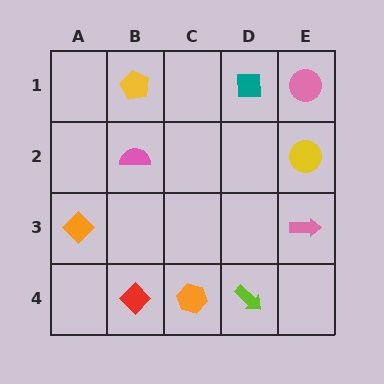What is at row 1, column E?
A pink circle.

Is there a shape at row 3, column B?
No, that cell is empty.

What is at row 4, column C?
An orange hexagon.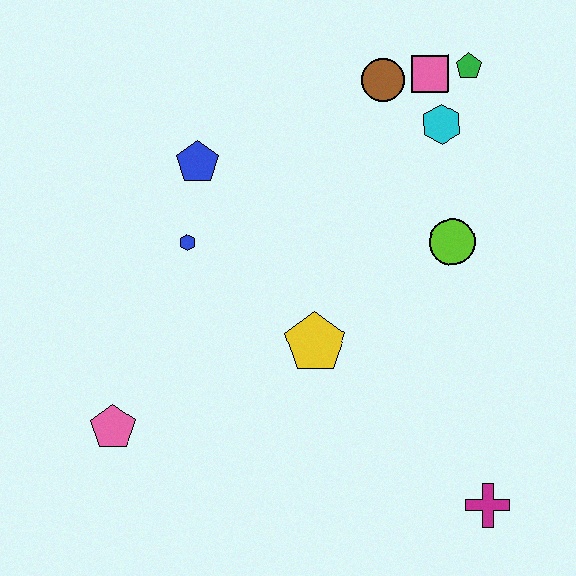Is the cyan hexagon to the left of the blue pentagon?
No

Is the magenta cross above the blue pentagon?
No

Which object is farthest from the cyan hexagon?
The pink pentagon is farthest from the cyan hexagon.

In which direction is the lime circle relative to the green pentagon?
The lime circle is below the green pentagon.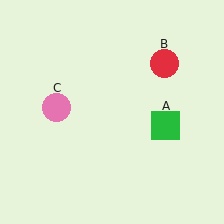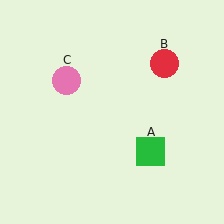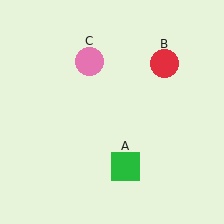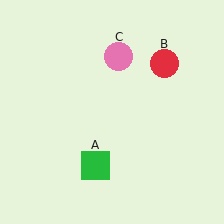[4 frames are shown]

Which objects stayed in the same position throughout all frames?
Red circle (object B) remained stationary.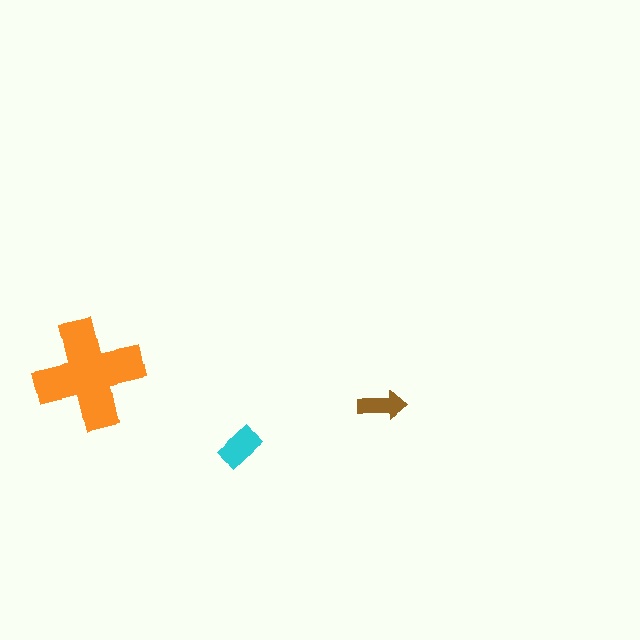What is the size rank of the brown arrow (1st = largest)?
3rd.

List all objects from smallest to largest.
The brown arrow, the cyan rectangle, the orange cross.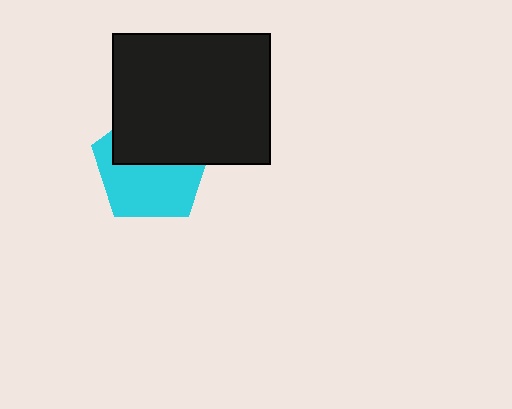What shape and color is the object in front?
The object in front is a black rectangle.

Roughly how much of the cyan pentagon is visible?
About half of it is visible (roughly 54%).